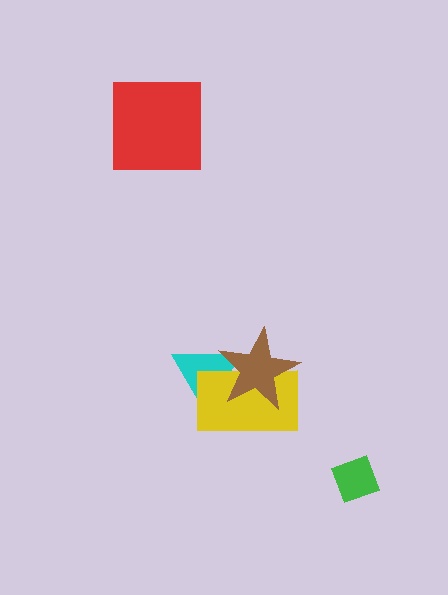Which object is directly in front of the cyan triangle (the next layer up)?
The yellow rectangle is directly in front of the cyan triangle.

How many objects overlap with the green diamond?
0 objects overlap with the green diamond.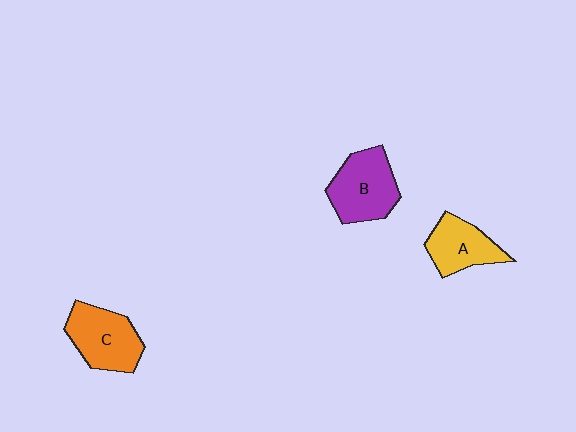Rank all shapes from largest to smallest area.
From largest to smallest: B (purple), C (orange), A (yellow).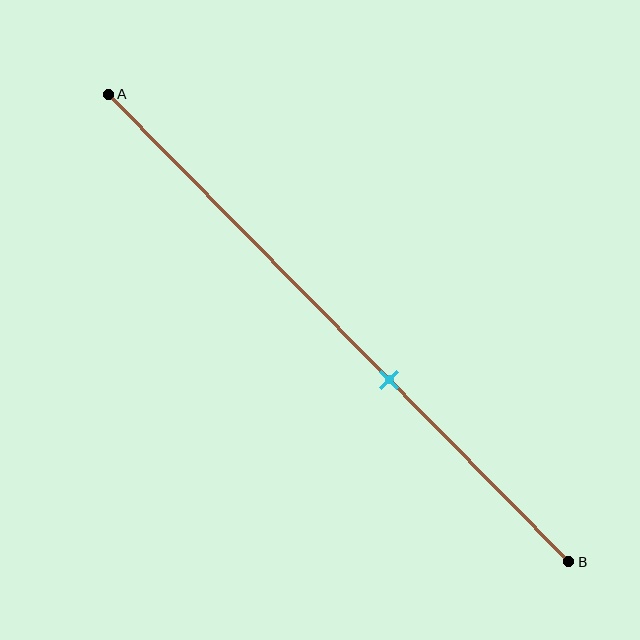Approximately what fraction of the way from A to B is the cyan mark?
The cyan mark is approximately 60% of the way from A to B.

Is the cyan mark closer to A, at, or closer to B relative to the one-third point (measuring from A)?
The cyan mark is closer to point B than the one-third point of segment AB.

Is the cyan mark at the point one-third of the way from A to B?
No, the mark is at about 60% from A, not at the 33% one-third point.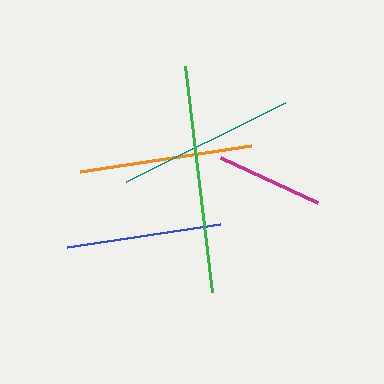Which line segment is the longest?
The green line is the longest at approximately 228 pixels.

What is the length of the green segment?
The green segment is approximately 228 pixels long.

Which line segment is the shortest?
The magenta line is the shortest at approximately 107 pixels.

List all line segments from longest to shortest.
From longest to shortest: green, teal, orange, blue, magenta.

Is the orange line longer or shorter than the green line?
The green line is longer than the orange line.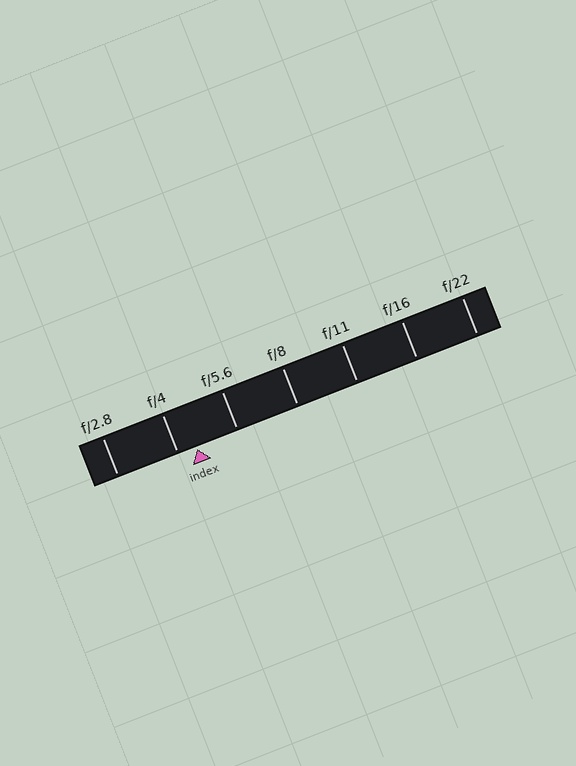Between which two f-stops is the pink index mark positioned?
The index mark is between f/4 and f/5.6.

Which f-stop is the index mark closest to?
The index mark is closest to f/4.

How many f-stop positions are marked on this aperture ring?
There are 7 f-stop positions marked.